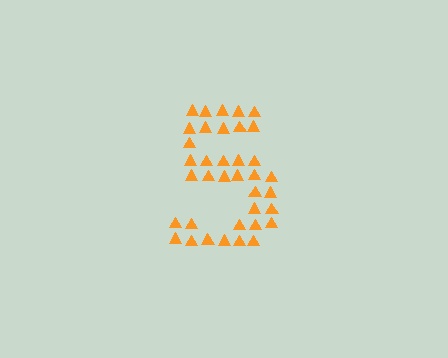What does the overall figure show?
The overall figure shows the digit 5.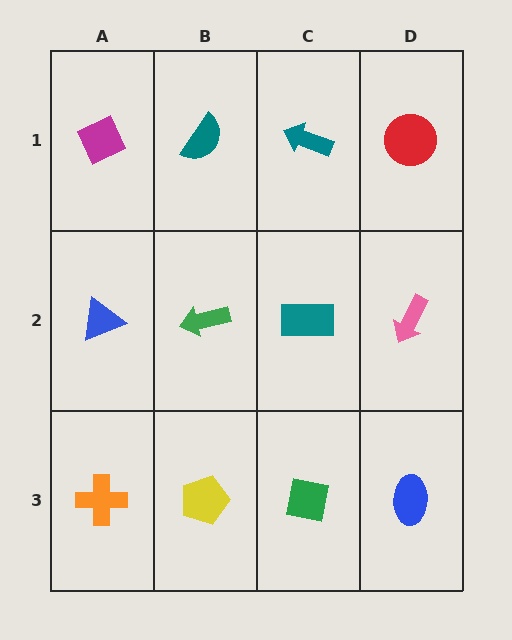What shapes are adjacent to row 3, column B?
A green arrow (row 2, column B), an orange cross (row 3, column A), a green square (row 3, column C).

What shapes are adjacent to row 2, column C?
A teal arrow (row 1, column C), a green square (row 3, column C), a green arrow (row 2, column B), a pink arrow (row 2, column D).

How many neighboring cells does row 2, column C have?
4.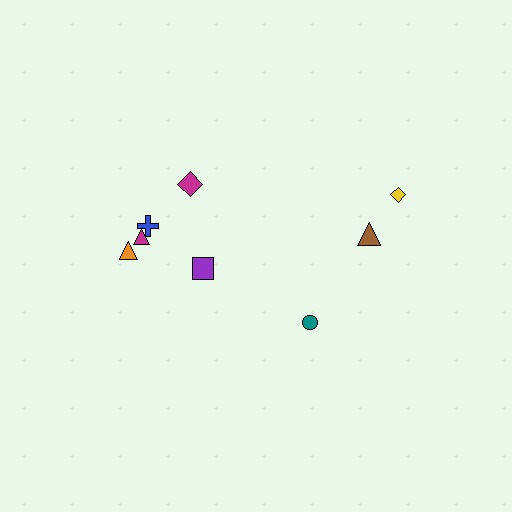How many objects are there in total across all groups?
There are 8 objects.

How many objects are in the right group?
There are 3 objects.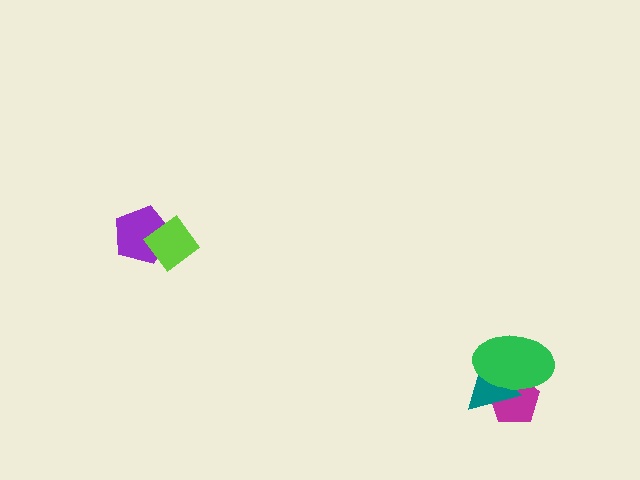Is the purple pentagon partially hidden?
Yes, it is partially covered by another shape.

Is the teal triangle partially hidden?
Yes, it is partially covered by another shape.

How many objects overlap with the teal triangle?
2 objects overlap with the teal triangle.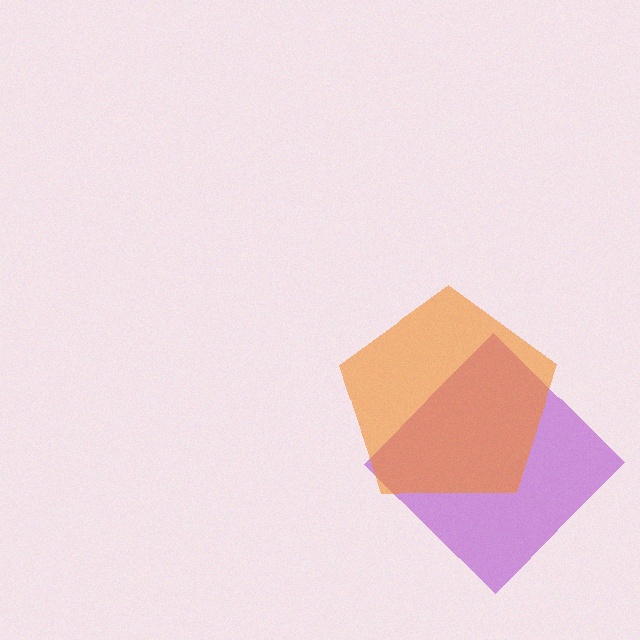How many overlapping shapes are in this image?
There are 2 overlapping shapes in the image.